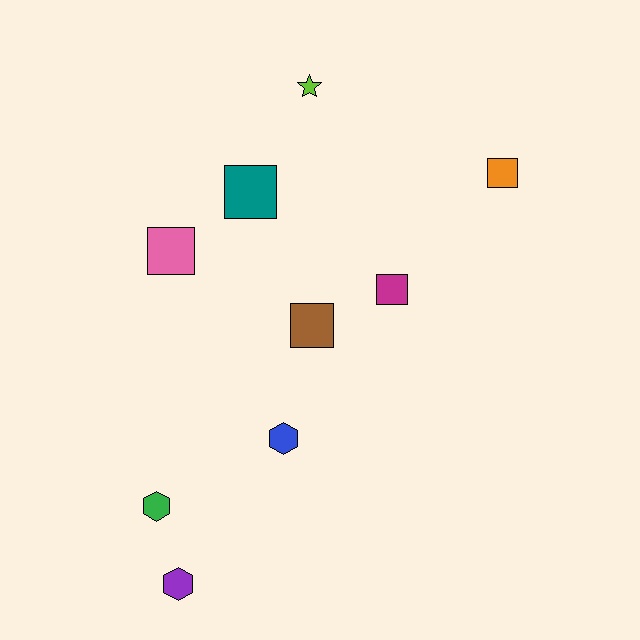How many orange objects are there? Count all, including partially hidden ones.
There is 1 orange object.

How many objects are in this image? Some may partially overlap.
There are 9 objects.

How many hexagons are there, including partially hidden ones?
There are 3 hexagons.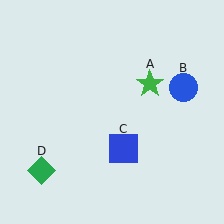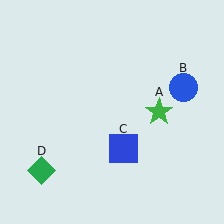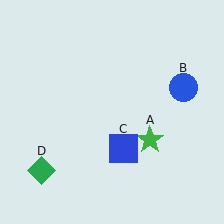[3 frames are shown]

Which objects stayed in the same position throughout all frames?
Blue circle (object B) and blue square (object C) and green diamond (object D) remained stationary.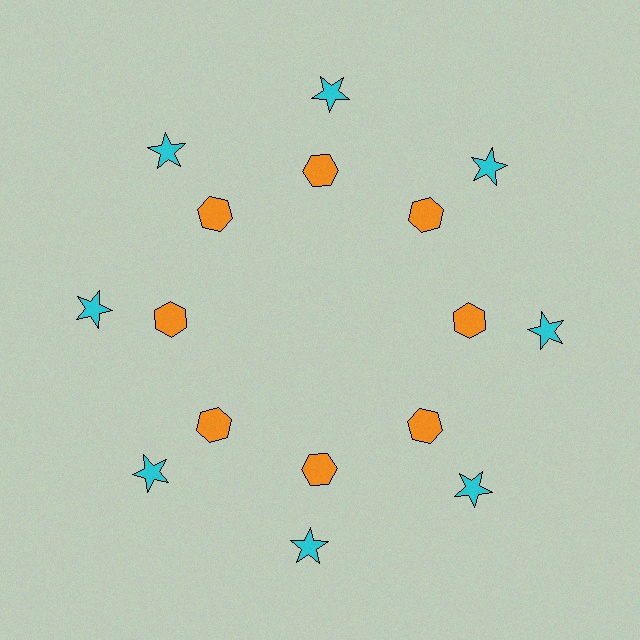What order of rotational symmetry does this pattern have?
This pattern has 8-fold rotational symmetry.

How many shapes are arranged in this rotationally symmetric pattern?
There are 16 shapes, arranged in 8 groups of 2.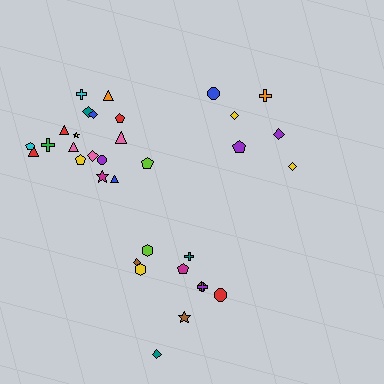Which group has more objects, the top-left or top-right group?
The top-left group.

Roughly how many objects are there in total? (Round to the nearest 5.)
Roughly 35 objects in total.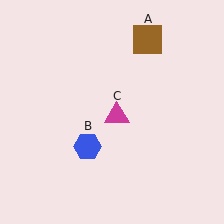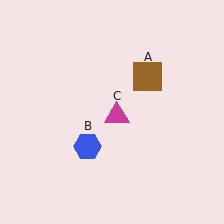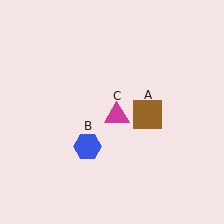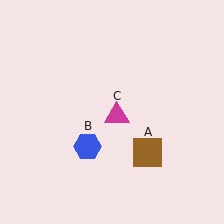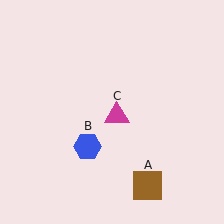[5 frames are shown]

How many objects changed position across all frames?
1 object changed position: brown square (object A).